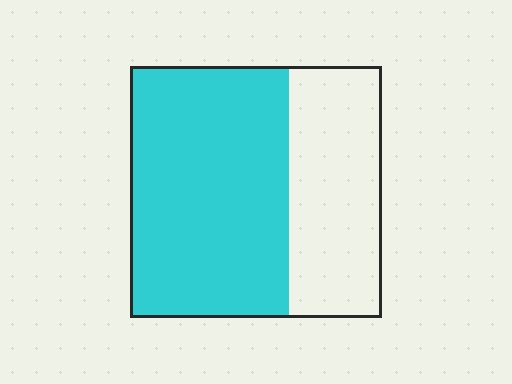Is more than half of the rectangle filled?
Yes.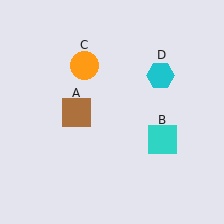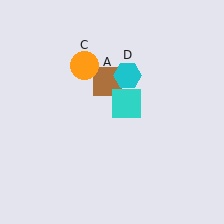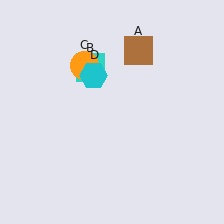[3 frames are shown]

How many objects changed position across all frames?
3 objects changed position: brown square (object A), cyan square (object B), cyan hexagon (object D).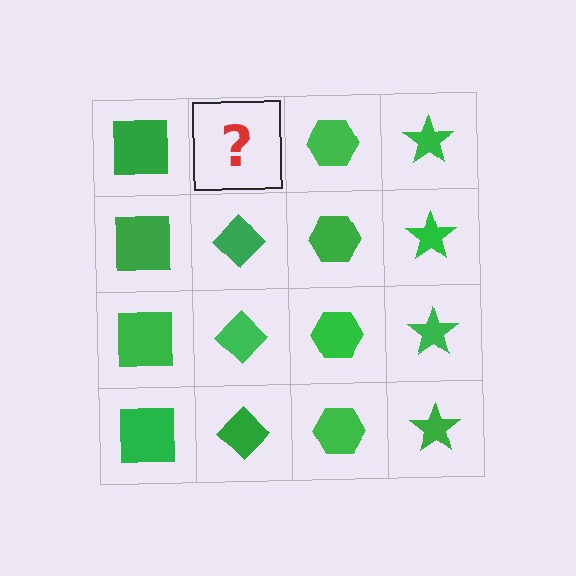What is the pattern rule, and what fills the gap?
The rule is that each column has a consistent shape. The gap should be filled with a green diamond.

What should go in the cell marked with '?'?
The missing cell should contain a green diamond.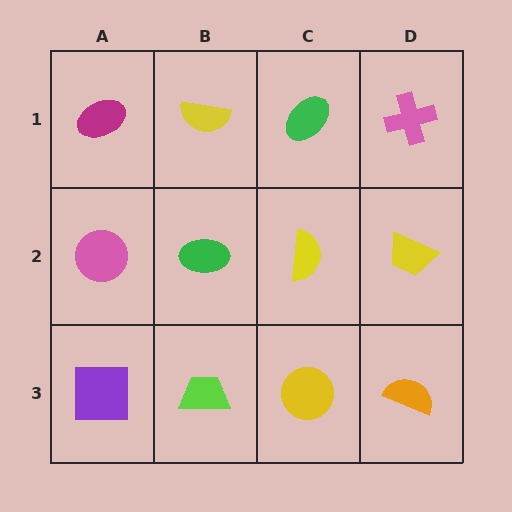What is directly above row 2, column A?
A magenta ellipse.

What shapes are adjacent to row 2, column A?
A magenta ellipse (row 1, column A), a purple square (row 3, column A), a green ellipse (row 2, column B).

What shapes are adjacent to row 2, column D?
A pink cross (row 1, column D), an orange semicircle (row 3, column D), a yellow semicircle (row 2, column C).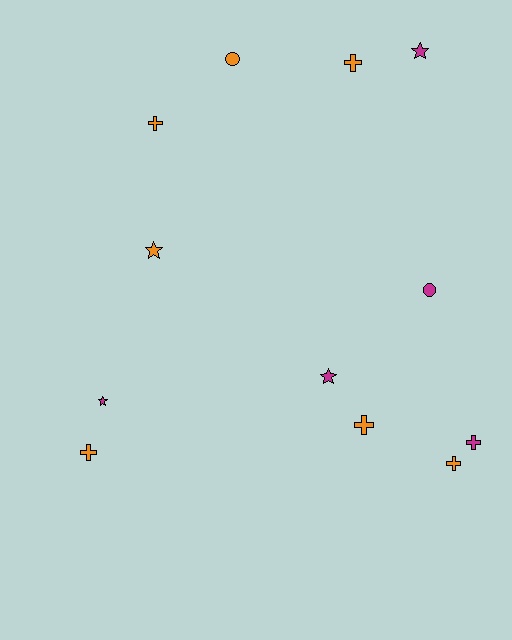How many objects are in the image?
There are 12 objects.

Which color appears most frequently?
Orange, with 7 objects.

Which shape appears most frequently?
Cross, with 6 objects.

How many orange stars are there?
There is 1 orange star.